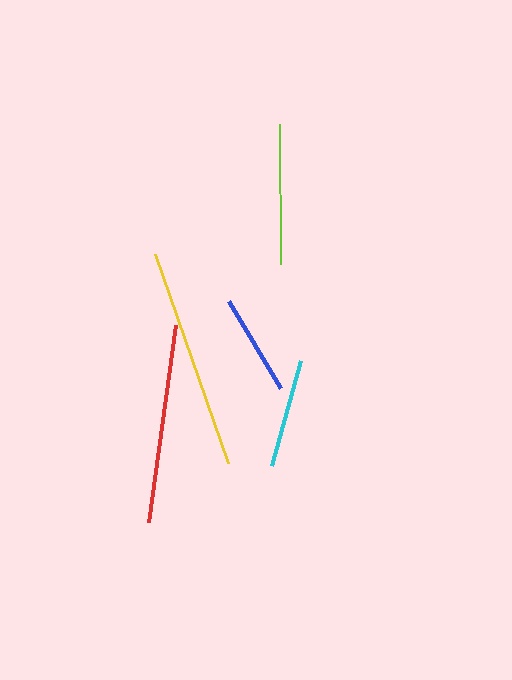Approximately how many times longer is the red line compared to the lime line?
The red line is approximately 1.4 times the length of the lime line.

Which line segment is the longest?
The yellow line is the longest at approximately 221 pixels.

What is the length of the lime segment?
The lime segment is approximately 140 pixels long.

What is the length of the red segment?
The red segment is approximately 200 pixels long.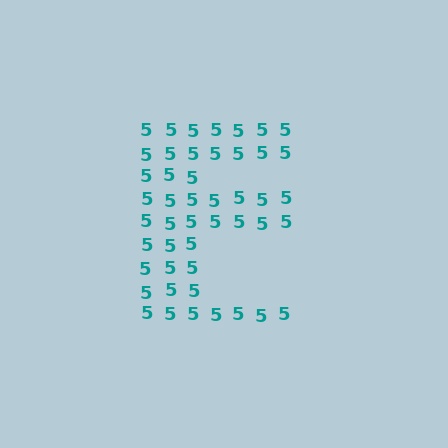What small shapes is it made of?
It is made of small digit 5's.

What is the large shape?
The large shape is the letter E.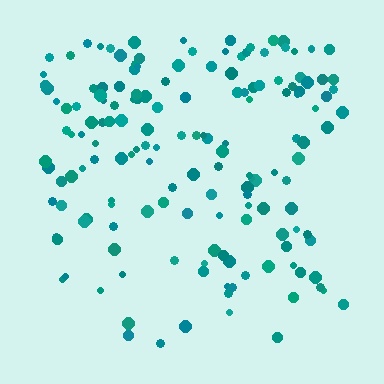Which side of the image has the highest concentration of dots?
The top.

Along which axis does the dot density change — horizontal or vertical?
Vertical.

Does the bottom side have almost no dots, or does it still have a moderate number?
Still a moderate number, just noticeably fewer than the top.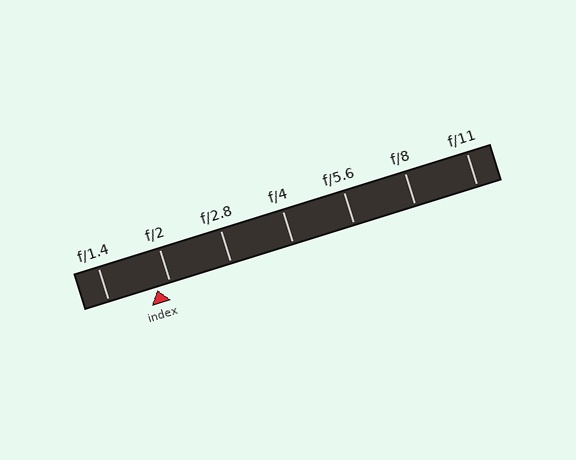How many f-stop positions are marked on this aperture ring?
There are 7 f-stop positions marked.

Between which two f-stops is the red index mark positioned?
The index mark is between f/1.4 and f/2.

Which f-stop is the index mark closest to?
The index mark is closest to f/2.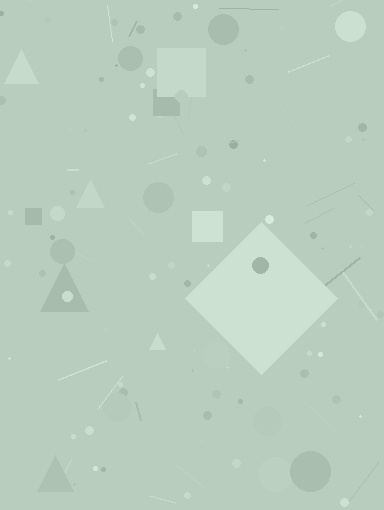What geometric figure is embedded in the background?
A diamond is embedded in the background.